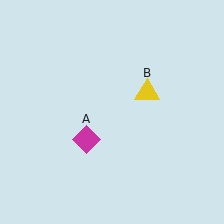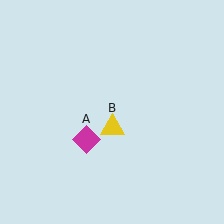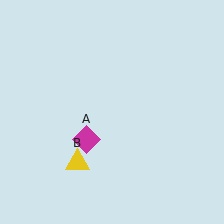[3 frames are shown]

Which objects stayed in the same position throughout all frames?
Magenta diamond (object A) remained stationary.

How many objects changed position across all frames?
1 object changed position: yellow triangle (object B).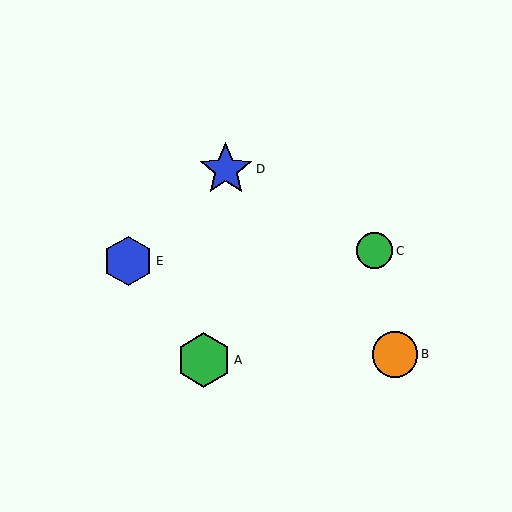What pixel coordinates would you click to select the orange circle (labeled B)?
Click at (395, 354) to select the orange circle B.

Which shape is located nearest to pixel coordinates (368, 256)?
The green circle (labeled C) at (375, 251) is nearest to that location.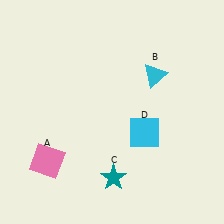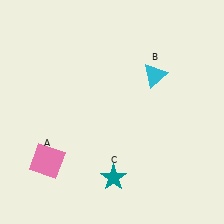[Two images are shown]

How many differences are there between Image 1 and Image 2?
There is 1 difference between the two images.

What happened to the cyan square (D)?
The cyan square (D) was removed in Image 2. It was in the bottom-right area of Image 1.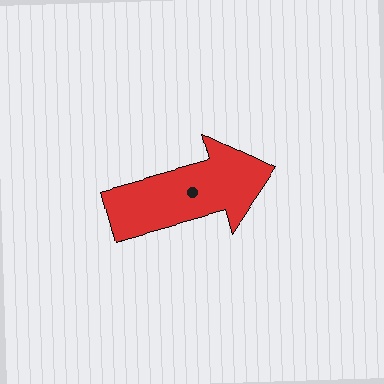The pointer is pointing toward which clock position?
Roughly 2 o'clock.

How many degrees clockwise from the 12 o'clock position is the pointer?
Approximately 75 degrees.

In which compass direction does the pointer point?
East.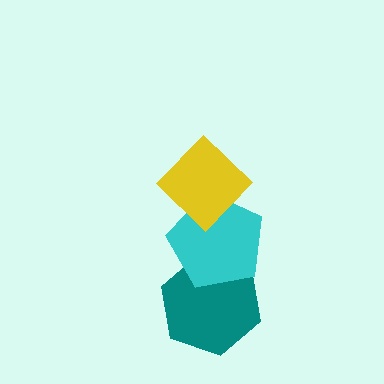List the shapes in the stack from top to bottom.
From top to bottom: the yellow diamond, the cyan pentagon, the teal hexagon.